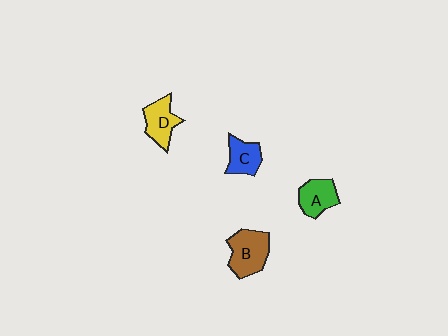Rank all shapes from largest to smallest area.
From largest to smallest: B (brown), D (yellow), A (green), C (blue).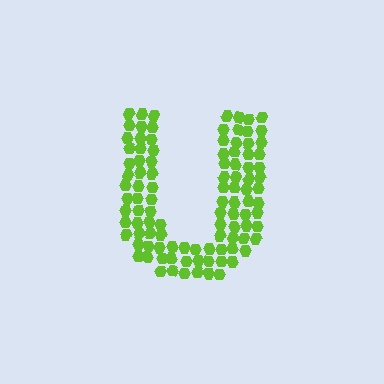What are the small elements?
The small elements are hexagons.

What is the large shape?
The large shape is the letter U.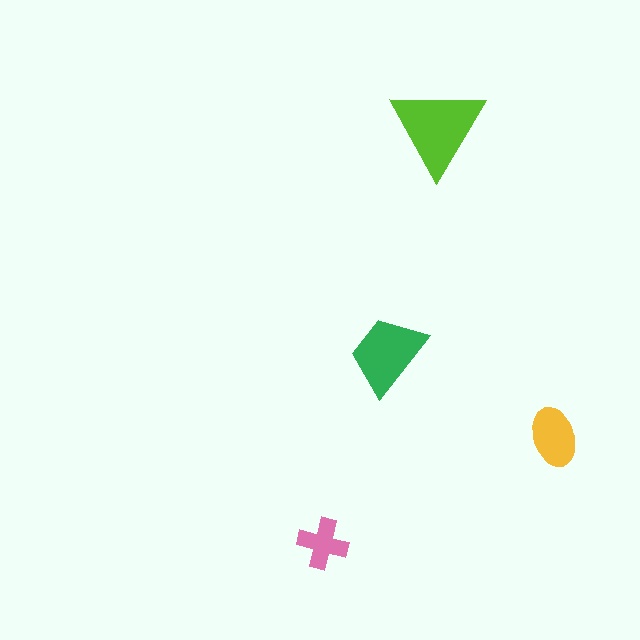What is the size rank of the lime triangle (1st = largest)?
1st.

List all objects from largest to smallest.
The lime triangle, the green trapezoid, the yellow ellipse, the pink cross.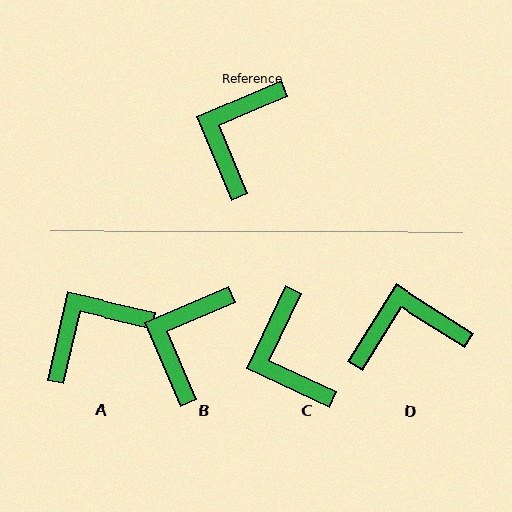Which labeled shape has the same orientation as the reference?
B.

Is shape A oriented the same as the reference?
No, it is off by about 36 degrees.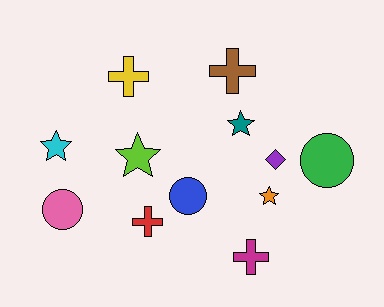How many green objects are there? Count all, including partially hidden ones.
There is 1 green object.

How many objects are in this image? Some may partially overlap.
There are 12 objects.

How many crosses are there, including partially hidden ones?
There are 4 crosses.